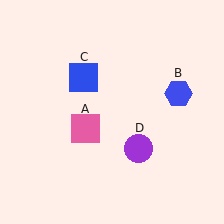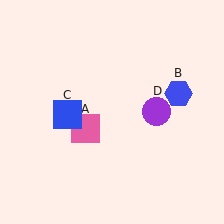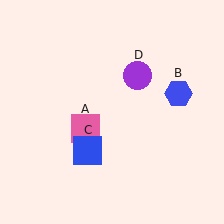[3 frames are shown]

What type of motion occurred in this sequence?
The blue square (object C), purple circle (object D) rotated counterclockwise around the center of the scene.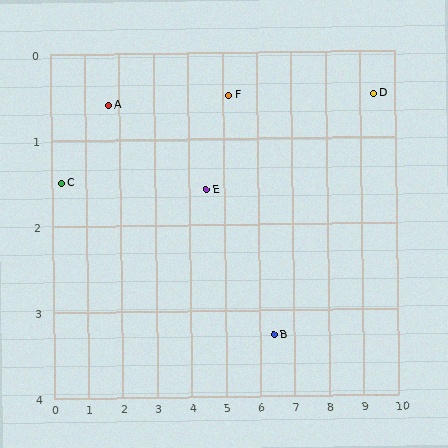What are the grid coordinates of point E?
Point E is at approximately (4.5, 1.6).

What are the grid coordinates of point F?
Point F is at approximately (5.2, 0.5).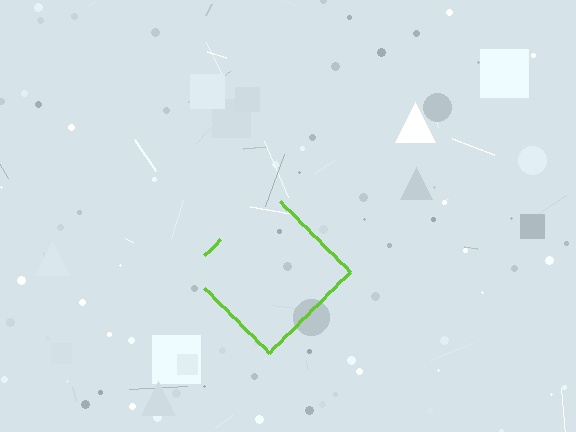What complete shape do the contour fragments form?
The contour fragments form a diamond.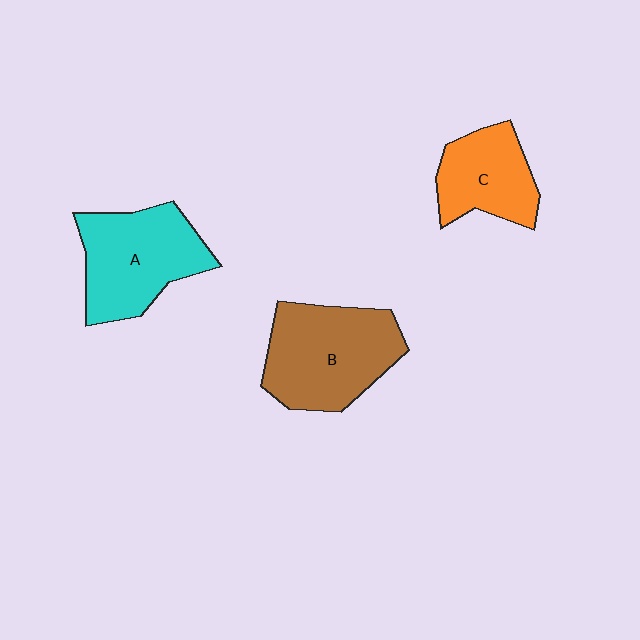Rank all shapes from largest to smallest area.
From largest to smallest: B (brown), A (cyan), C (orange).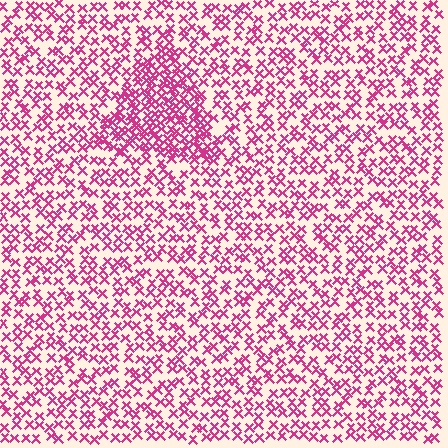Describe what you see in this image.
The image contains small magenta elements arranged at two different densities. A triangle-shaped region is visible where the elements are more densely packed than the surrounding area.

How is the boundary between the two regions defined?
The boundary is defined by a change in element density (approximately 2.0x ratio). All elements are the same color, size, and shape.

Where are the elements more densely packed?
The elements are more densely packed inside the triangle boundary.